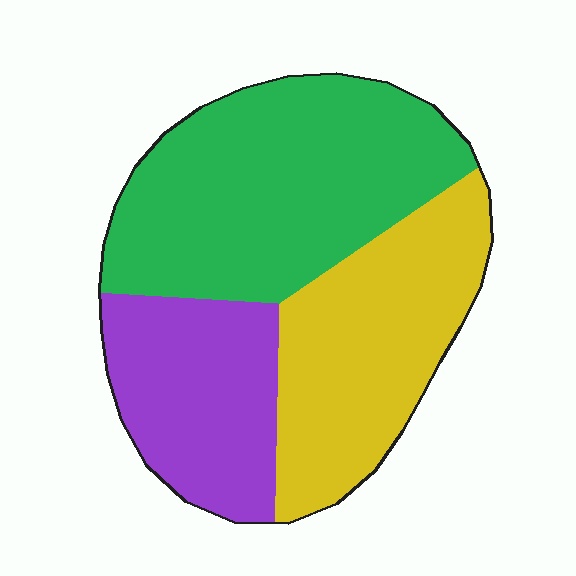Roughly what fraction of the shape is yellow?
Yellow covers around 30% of the shape.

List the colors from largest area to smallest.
From largest to smallest: green, yellow, purple.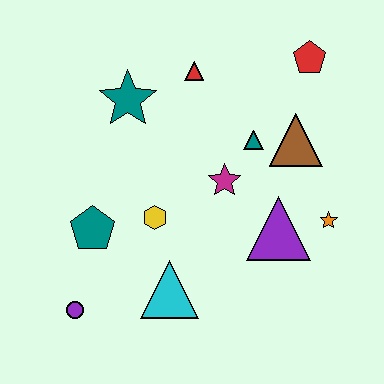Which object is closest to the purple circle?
The teal pentagon is closest to the purple circle.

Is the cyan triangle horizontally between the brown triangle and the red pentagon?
No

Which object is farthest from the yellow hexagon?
The red pentagon is farthest from the yellow hexagon.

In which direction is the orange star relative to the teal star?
The orange star is to the right of the teal star.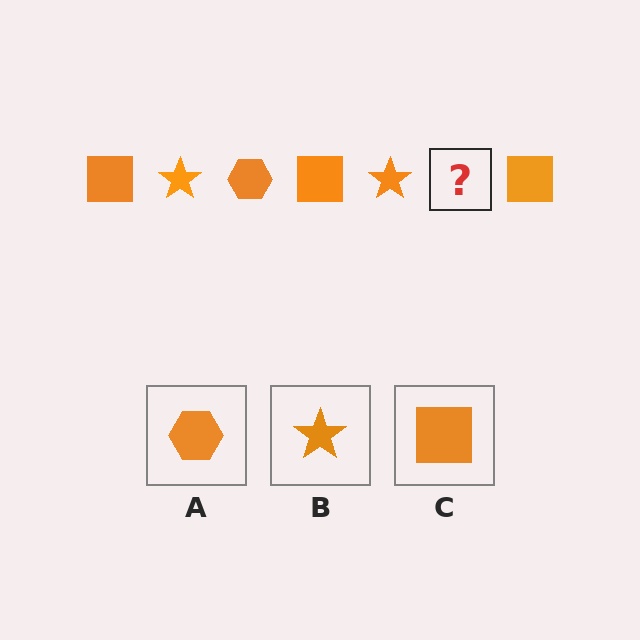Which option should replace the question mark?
Option A.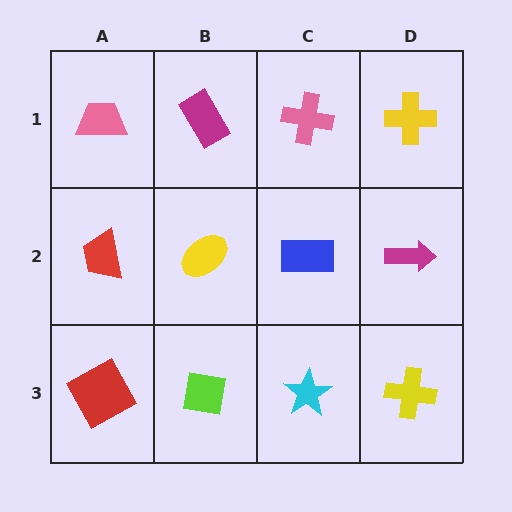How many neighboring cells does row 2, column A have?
3.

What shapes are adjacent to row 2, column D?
A yellow cross (row 1, column D), a yellow cross (row 3, column D), a blue rectangle (row 2, column C).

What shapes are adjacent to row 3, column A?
A red trapezoid (row 2, column A), a lime square (row 3, column B).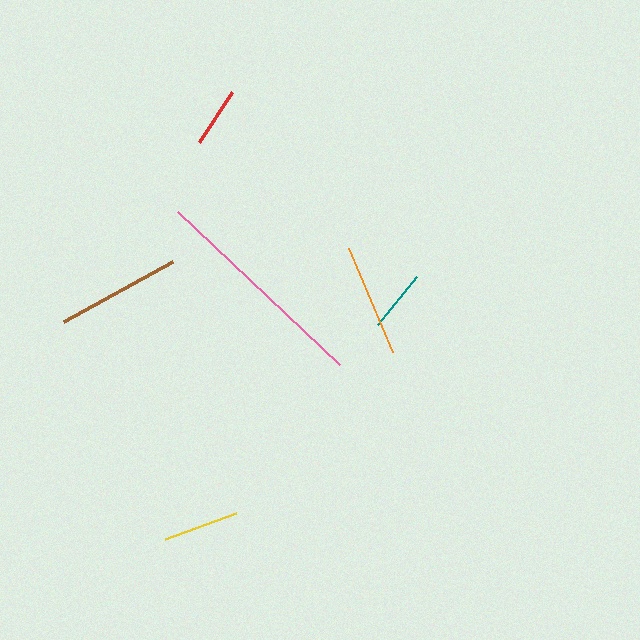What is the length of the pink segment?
The pink segment is approximately 223 pixels long.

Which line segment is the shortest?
The red line is the shortest at approximately 60 pixels.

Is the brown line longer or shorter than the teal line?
The brown line is longer than the teal line.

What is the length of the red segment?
The red segment is approximately 60 pixels long.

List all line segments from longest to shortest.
From longest to shortest: pink, brown, orange, yellow, teal, red.